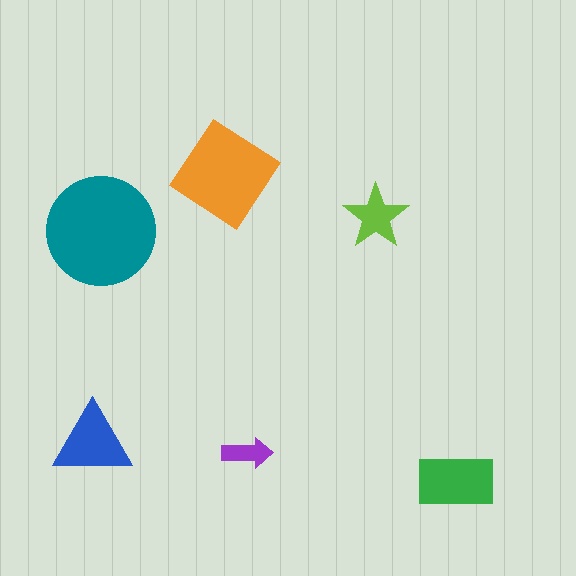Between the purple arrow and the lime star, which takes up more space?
The lime star.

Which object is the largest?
The teal circle.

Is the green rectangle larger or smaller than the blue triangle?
Larger.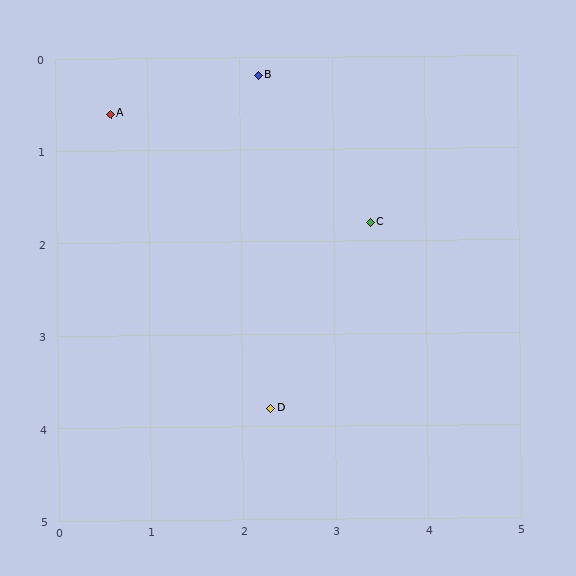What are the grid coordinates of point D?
Point D is at approximately (2.3, 3.8).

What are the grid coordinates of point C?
Point C is at approximately (3.4, 1.8).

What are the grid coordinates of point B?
Point B is at approximately (2.2, 0.2).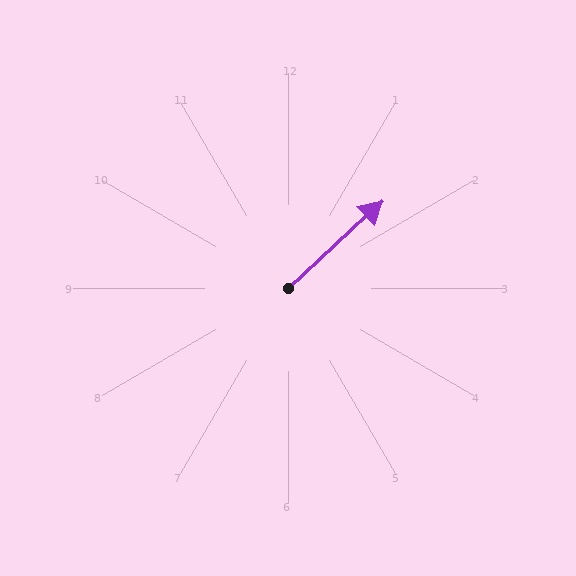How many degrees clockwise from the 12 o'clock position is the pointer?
Approximately 47 degrees.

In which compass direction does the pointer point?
Northeast.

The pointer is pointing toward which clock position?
Roughly 2 o'clock.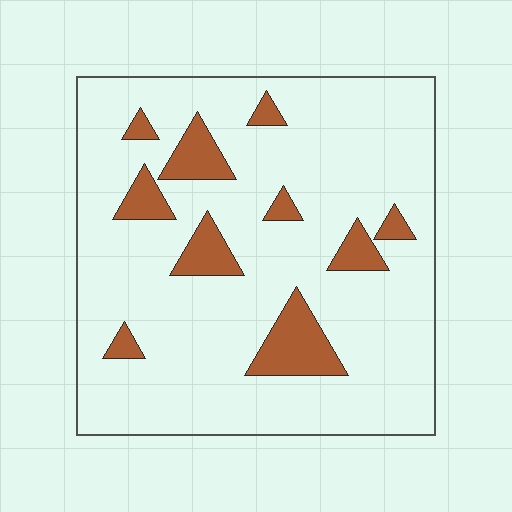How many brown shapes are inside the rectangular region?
10.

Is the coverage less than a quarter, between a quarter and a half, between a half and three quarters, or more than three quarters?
Less than a quarter.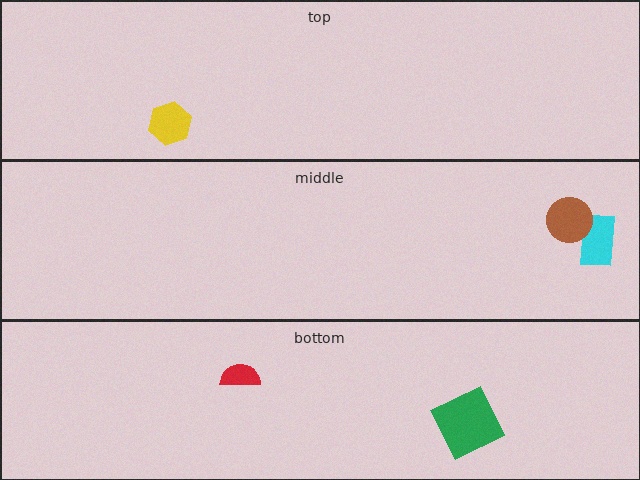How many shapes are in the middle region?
2.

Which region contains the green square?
The bottom region.